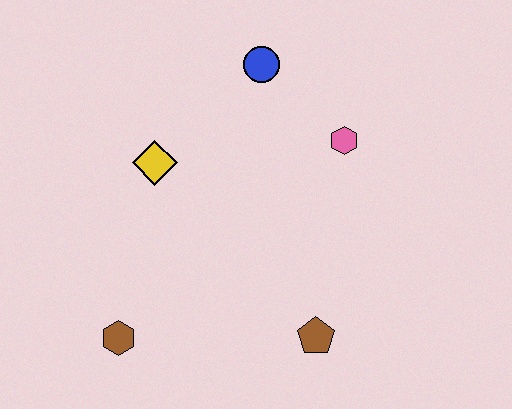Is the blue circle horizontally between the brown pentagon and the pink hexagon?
No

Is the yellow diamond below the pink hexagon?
Yes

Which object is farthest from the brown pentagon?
The blue circle is farthest from the brown pentagon.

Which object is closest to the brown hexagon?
The yellow diamond is closest to the brown hexagon.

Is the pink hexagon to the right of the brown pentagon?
Yes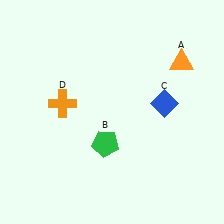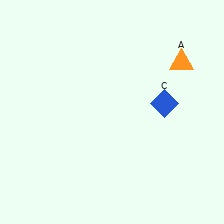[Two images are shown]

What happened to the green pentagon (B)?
The green pentagon (B) was removed in Image 2. It was in the bottom-left area of Image 1.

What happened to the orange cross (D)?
The orange cross (D) was removed in Image 2. It was in the top-left area of Image 1.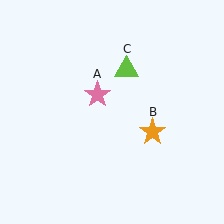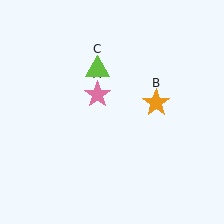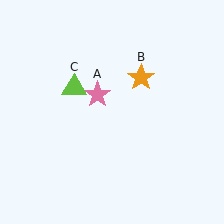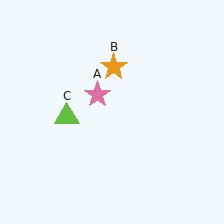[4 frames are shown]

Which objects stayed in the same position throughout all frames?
Pink star (object A) remained stationary.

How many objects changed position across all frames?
2 objects changed position: orange star (object B), lime triangle (object C).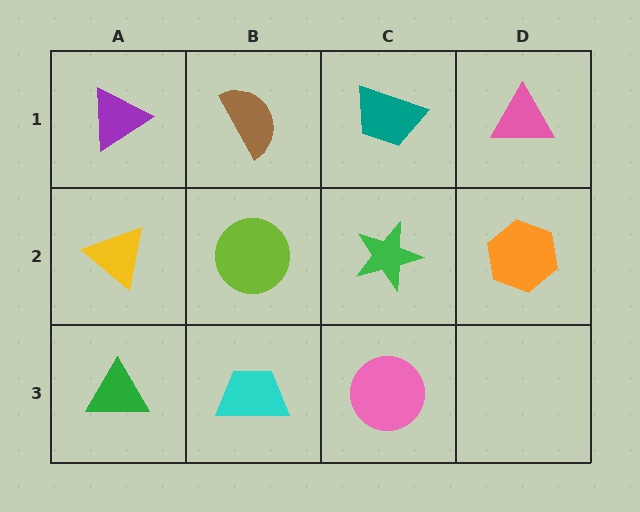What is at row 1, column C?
A teal trapezoid.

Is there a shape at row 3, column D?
No, that cell is empty.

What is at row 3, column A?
A green triangle.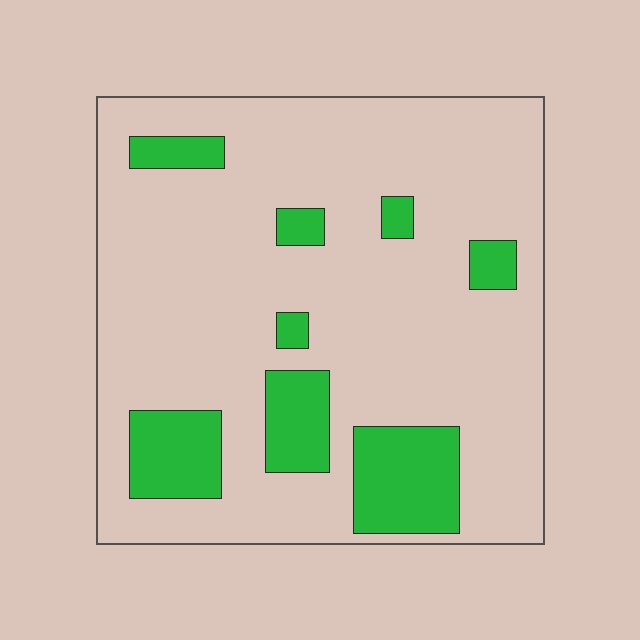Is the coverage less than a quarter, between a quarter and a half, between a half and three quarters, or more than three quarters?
Less than a quarter.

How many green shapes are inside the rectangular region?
8.